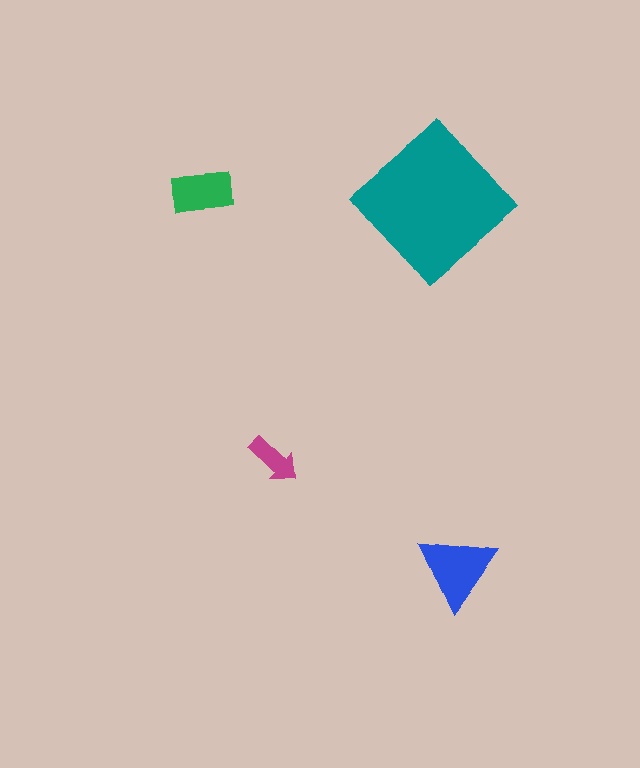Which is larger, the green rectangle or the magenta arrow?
The green rectangle.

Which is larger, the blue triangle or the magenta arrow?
The blue triangle.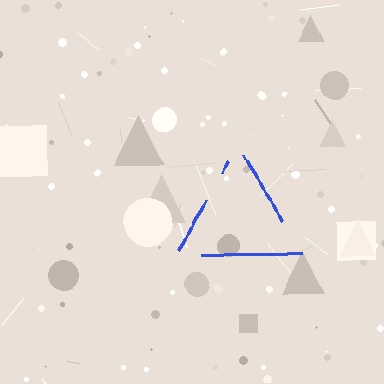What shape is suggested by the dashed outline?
The dashed outline suggests a triangle.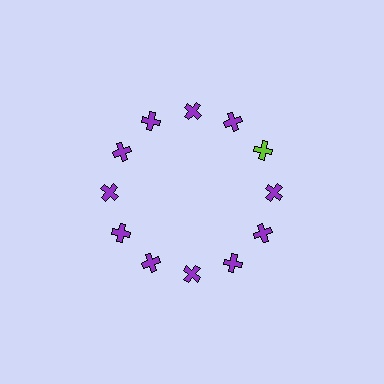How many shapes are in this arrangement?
There are 12 shapes arranged in a ring pattern.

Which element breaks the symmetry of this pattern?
The lime cross at roughly the 2 o'clock position breaks the symmetry. All other shapes are purple crosses.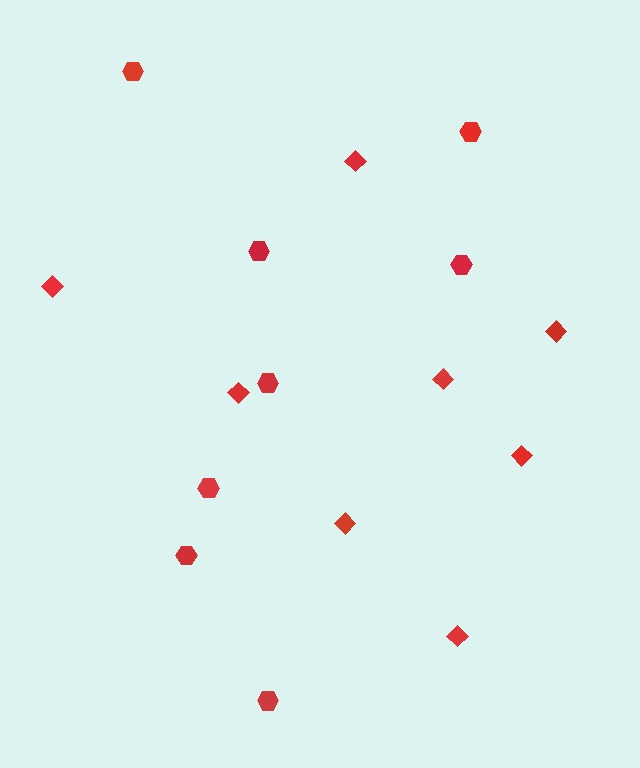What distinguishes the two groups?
There are 2 groups: one group of diamonds (8) and one group of hexagons (8).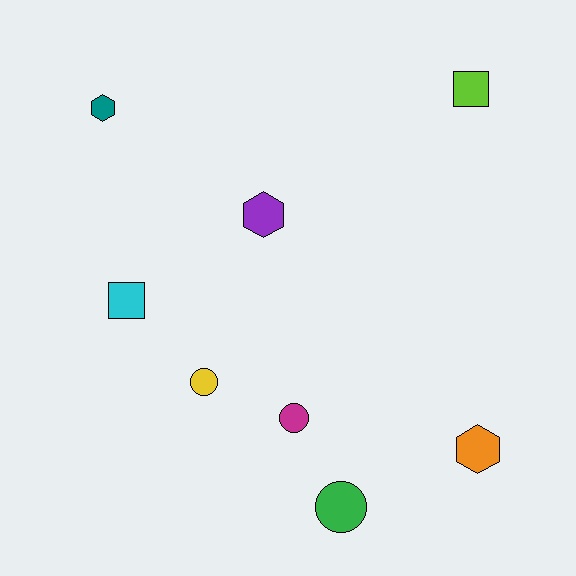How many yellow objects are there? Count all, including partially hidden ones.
There is 1 yellow object.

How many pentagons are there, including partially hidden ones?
There are no pentagons.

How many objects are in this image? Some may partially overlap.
There are 8 objects.